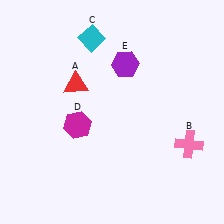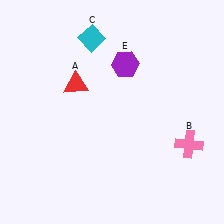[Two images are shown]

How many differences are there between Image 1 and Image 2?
There is 1 difference between the two images.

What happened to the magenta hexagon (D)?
The magenta hexagon (D) was removed in Image 2. It was in the bottom-left area of Image 1.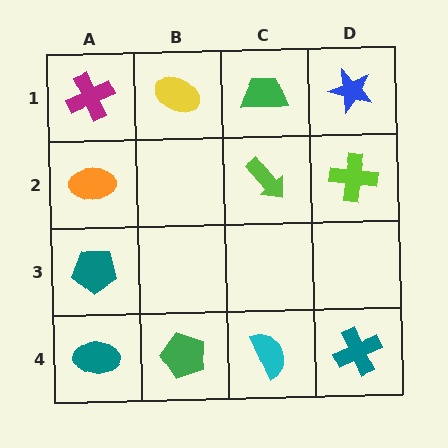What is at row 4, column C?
A cyan semicircle.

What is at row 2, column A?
An orange ellipse.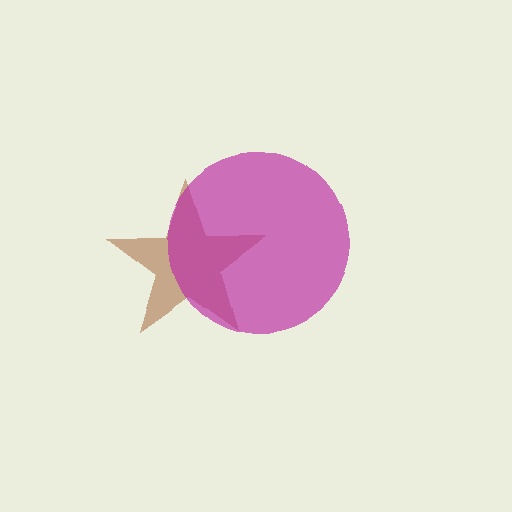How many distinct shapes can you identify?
There are 2 distinct shapes: a brown star, a magenta circle.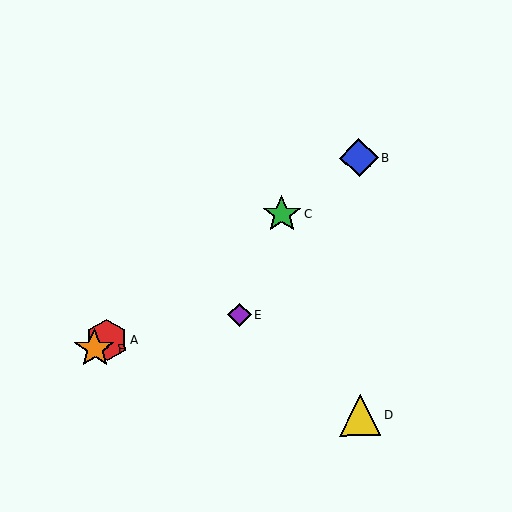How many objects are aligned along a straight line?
4 objects (A, B, C, F) are aligned along a straight line.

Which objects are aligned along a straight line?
Objects A, B, C, F are aligned along a straight line.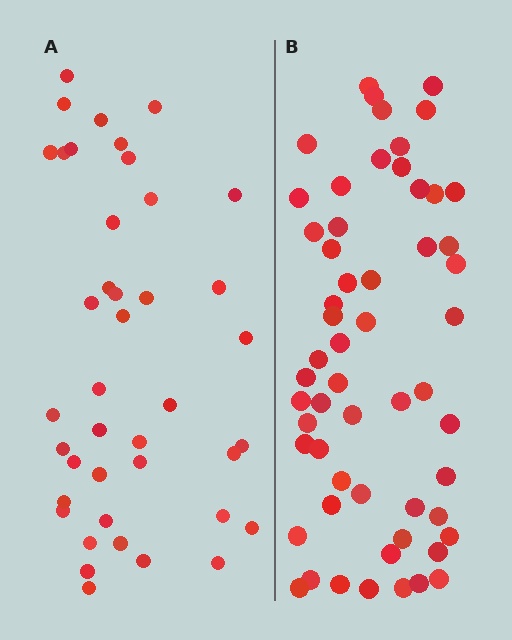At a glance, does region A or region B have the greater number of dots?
Region B (the right region) has more dots.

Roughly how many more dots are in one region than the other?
Region B has approximately 15 more dots than region A.